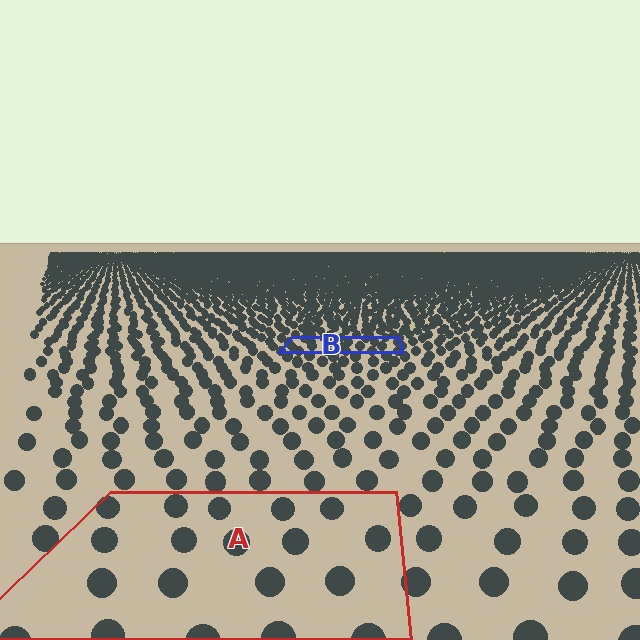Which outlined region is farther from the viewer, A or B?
Region B is farther from the viewer — the texture elements inside it appear smaller and more densely packed.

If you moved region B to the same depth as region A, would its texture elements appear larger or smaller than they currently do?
They would appear larger. At a closer depth, the same texture elements are projected at a bigger on-screen size.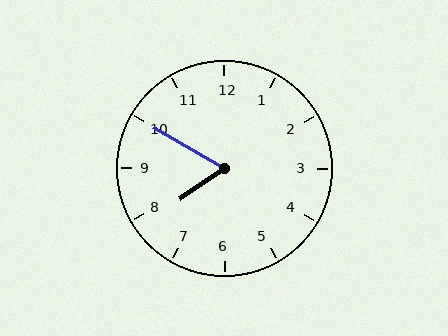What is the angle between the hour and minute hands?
Approximately 65 degrees.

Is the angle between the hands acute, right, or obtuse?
It is acute.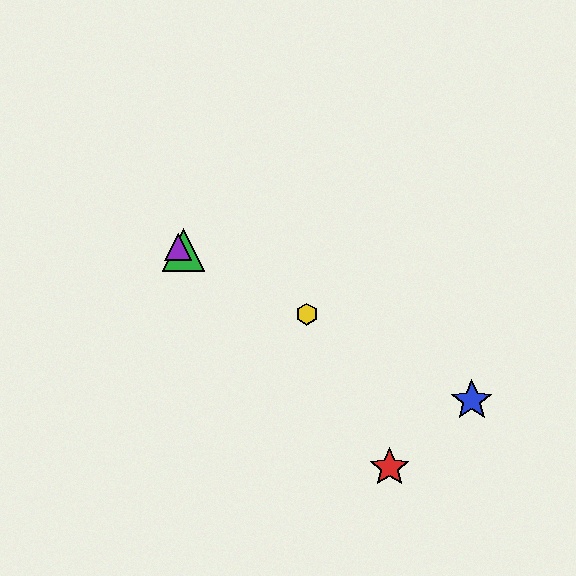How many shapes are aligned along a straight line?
4 shapes (the blue star, the green triangle, the yellow hexagon, the purple triangle) are aligned along a straight line.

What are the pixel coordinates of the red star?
The red star is at (390, 467).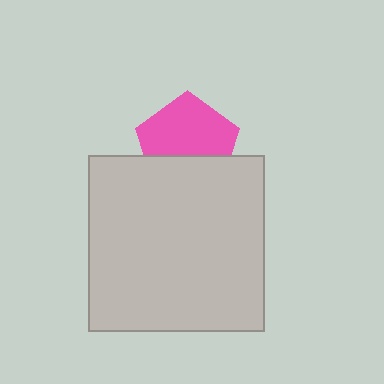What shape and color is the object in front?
The object in front is a light gray square.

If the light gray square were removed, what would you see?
You would see the complete pink pentagon.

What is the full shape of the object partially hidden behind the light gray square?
The partially hidden object is a pink pentagon.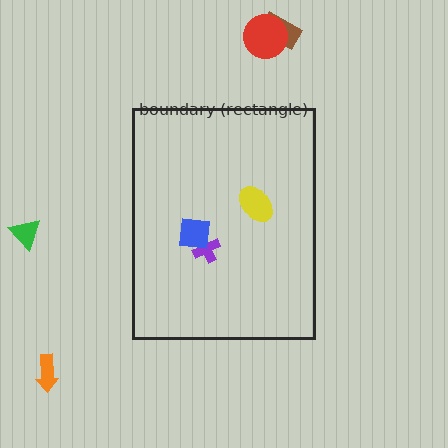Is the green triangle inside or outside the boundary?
Outside.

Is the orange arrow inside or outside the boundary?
Outside.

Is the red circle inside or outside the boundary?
Outside.